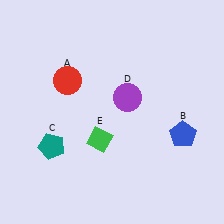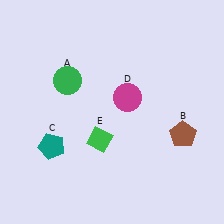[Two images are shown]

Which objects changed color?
A changed from red to green. B changed from blue to brown. D changed from purple to magenta.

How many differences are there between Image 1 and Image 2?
There are 3 differences between the two images.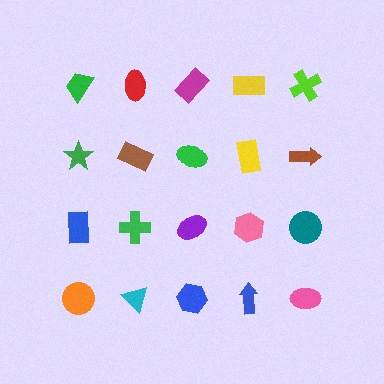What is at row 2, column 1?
A green star.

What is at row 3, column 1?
A blue rectangle.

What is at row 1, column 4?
A yellow rectangle.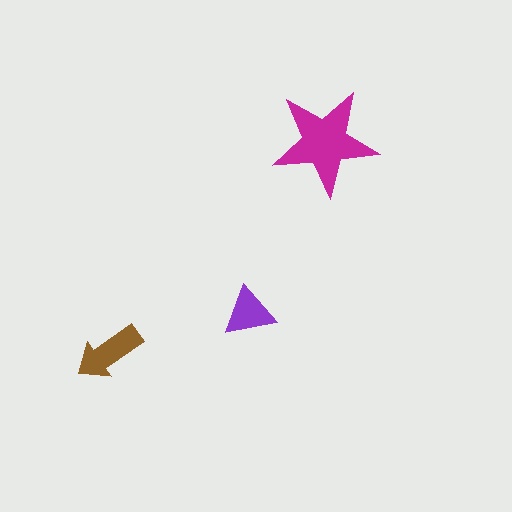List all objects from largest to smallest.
The magenta star, the brown arrow, the purple triangle.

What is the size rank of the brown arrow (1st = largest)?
2nd.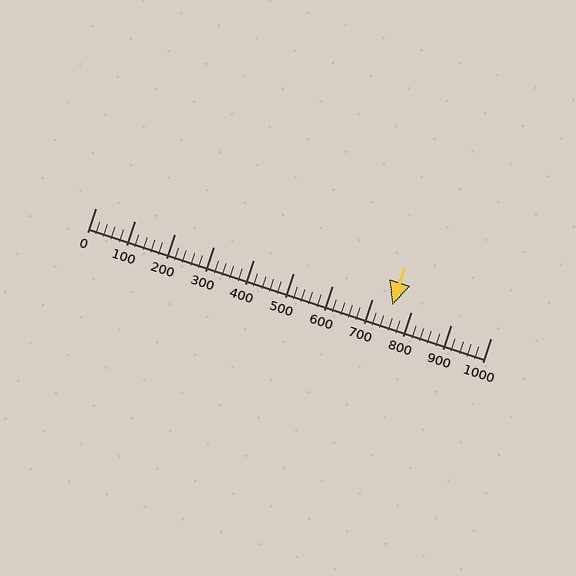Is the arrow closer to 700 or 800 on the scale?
The arrow is closer to 800.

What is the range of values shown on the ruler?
The ruler shows values from 0 to 1000.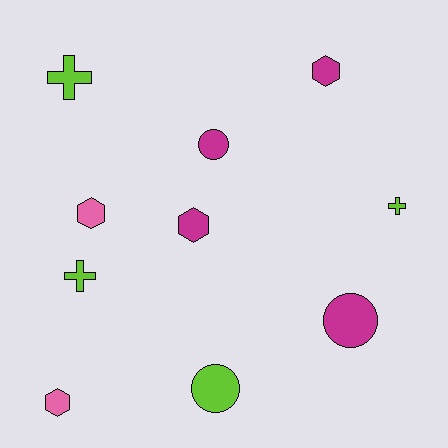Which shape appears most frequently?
Hexagon, with 4 objects.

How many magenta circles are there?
There are 2 magenta circles.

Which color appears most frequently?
Magenta, with 4 objects.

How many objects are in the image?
There are 10 objects.